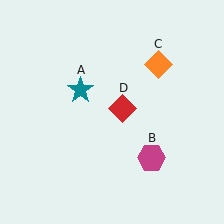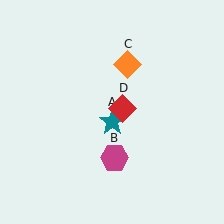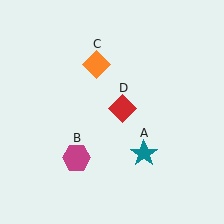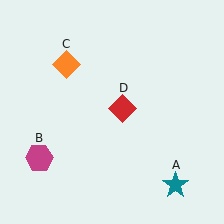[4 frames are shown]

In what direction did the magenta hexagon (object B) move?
The magenta hexagon (object B) moved left.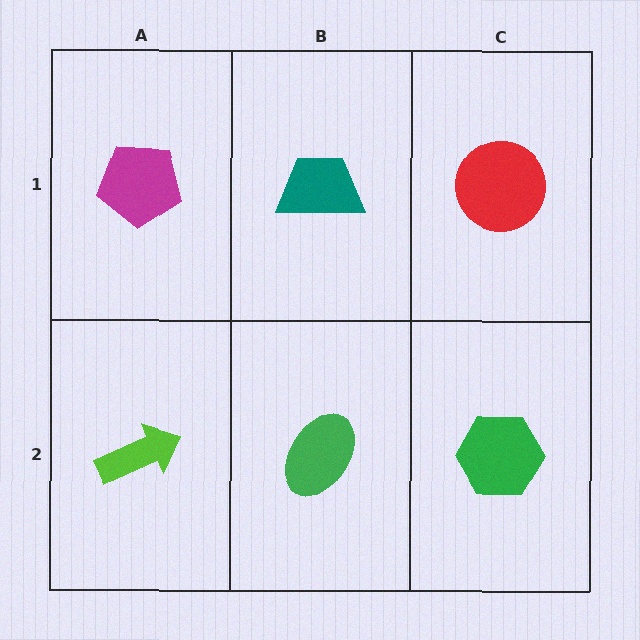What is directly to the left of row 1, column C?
A teal trapezoid.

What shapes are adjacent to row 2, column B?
A teal trapezoid (row 1, column B), a lime arrow (row 2, column A), a green hexagon (row 2, column C).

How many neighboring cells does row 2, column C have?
2.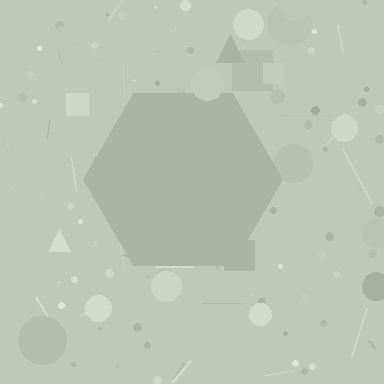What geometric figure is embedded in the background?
A hexagon is embedded in the background.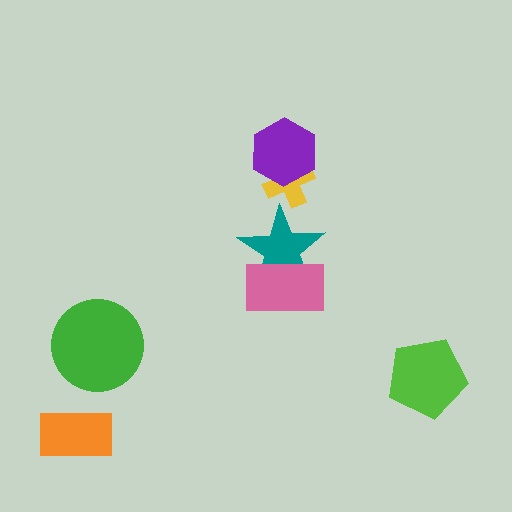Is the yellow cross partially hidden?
Yes, it is partially covered by another shape.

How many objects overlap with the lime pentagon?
0 objects overlap with the lime pentagon.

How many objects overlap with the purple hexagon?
1 object overlaps with the purple hexagon.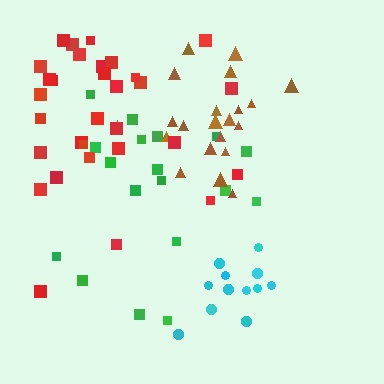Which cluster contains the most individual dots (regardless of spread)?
Red (31).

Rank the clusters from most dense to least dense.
cyan, brown, red, green.